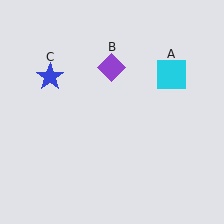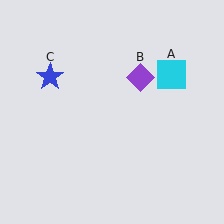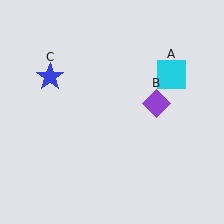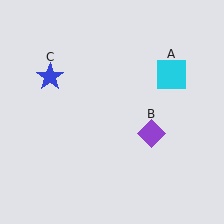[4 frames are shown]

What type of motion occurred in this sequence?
The purple diamond (object B) rotated clockwise around the center of the scene.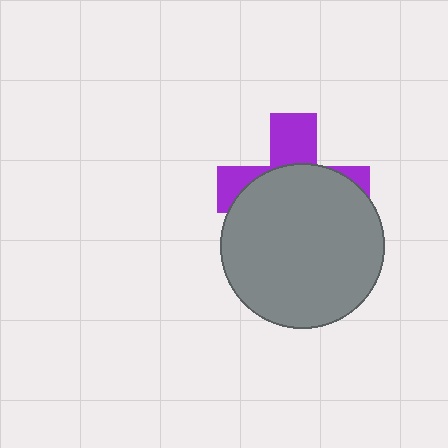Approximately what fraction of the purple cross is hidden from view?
Roughly 65% of the purple cross is hidden behind the gray circle.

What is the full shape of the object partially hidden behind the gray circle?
The partially hidden object is a purple cross.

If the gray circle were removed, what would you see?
You would see the complete purple cross.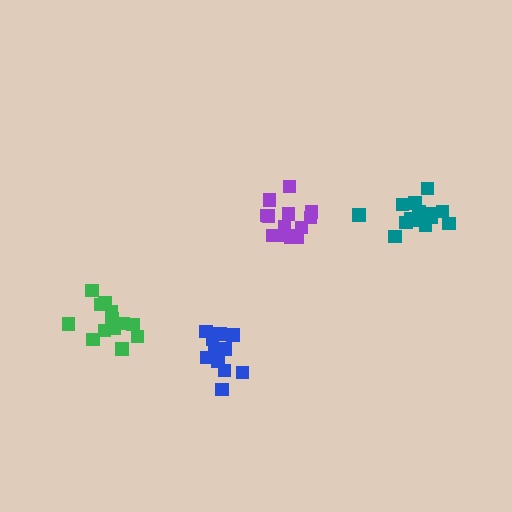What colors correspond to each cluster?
The clusters are colored: purple, blue, green, teal.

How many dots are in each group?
Group 1: 14 dots, Group 2: 11 dots, Group 3: 14 dots, Group 4: 15 dots (54 total).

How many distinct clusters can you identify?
There are 4 distinct clusters.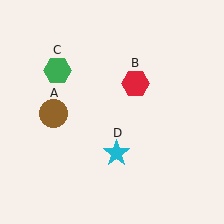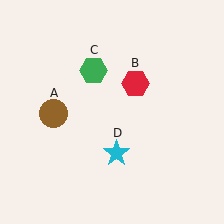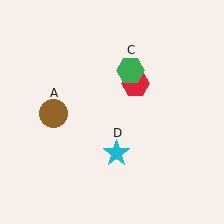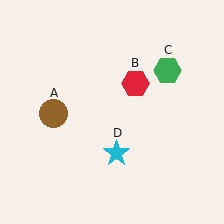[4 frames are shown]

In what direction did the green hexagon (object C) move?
The green hexagon (object C) moved right.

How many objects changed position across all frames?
1 object changed position: green hexagon (object C).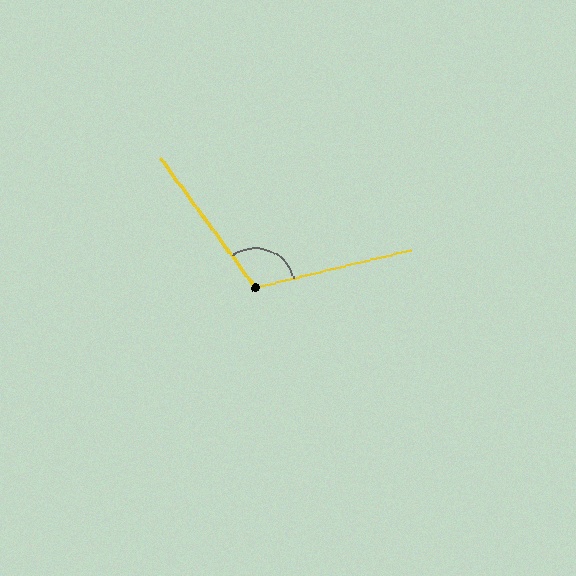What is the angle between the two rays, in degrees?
Approximately 113 degrees.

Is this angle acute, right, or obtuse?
It is obtuse.